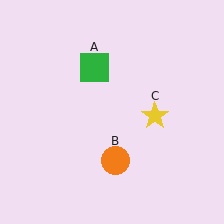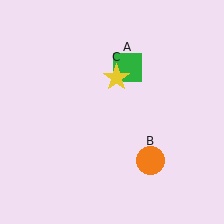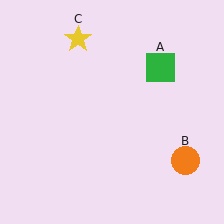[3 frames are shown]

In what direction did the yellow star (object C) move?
The yellow star (object C) moved up and to the left.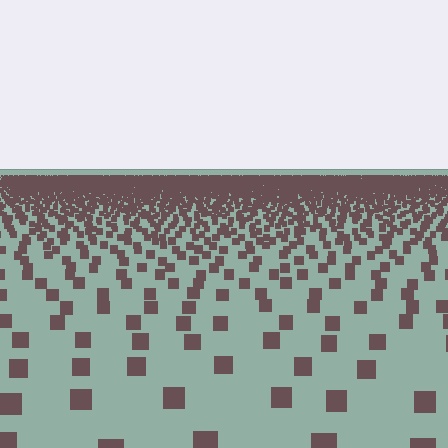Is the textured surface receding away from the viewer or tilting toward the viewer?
The surface is receding away from the viewer. Texture elements get smaller and denser toward the top.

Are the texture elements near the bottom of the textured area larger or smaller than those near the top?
Larger. Near the bottom, elements are closer to the viewer and appear at a bigger on-screen size.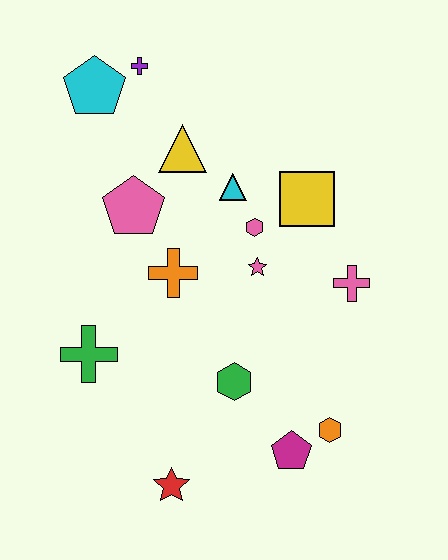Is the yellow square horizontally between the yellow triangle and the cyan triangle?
No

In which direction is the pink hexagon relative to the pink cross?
The pink hexagon is to the left of the pink cross.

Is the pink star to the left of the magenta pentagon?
Yes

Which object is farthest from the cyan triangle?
The red star is farthest from the cyan triangle.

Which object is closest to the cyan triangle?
The pink hexagon is closest to the cyan triangle.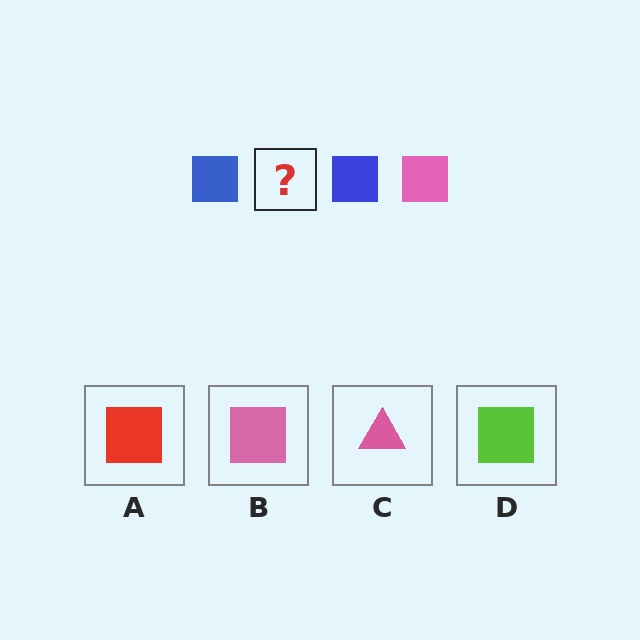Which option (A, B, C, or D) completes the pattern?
B.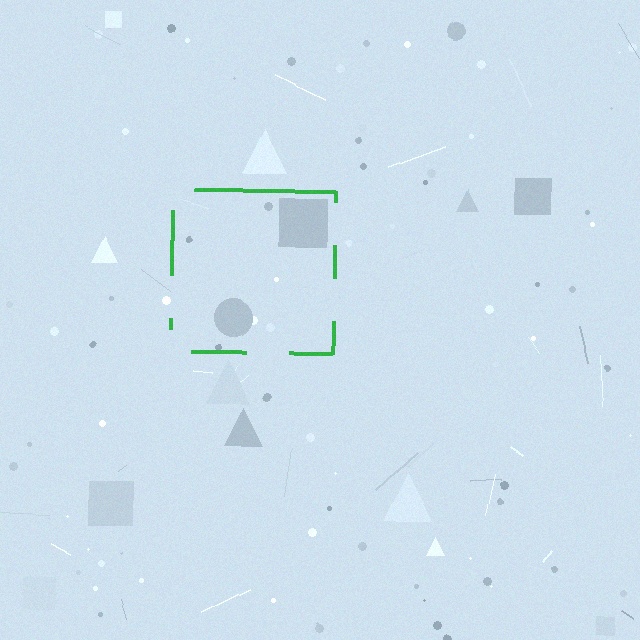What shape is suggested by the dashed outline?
The dashed outline suggests a square.